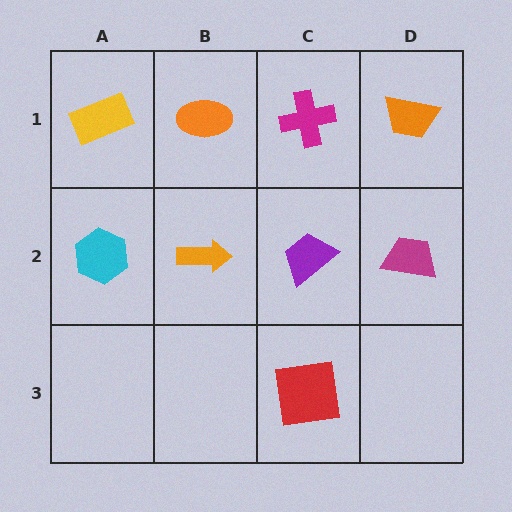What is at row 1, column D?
An orange trapezoid.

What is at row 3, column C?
A red square.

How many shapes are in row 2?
4 shapes.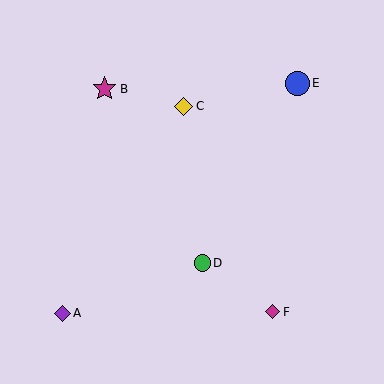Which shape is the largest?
The magenta star (labeled B) is the largest.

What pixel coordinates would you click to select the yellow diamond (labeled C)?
Click at (184, 106) to select the yellow diamond C.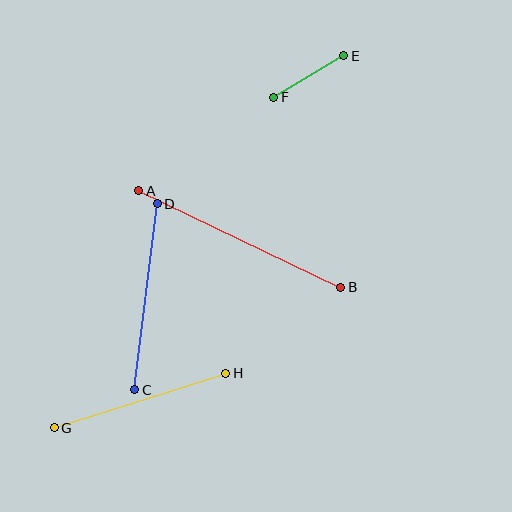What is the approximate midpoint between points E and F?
The midpoint is at approximately (309, 77) pixels.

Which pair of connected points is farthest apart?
Points A and B are farthest apart.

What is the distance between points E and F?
The distance is approximately 82 pixels.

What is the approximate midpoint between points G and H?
The midpoint is at approximately (140, 400) pixels.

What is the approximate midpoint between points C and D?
The midpoint is at approximately (146, 297) pixels.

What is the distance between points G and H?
The distance is approximately 180 pixels.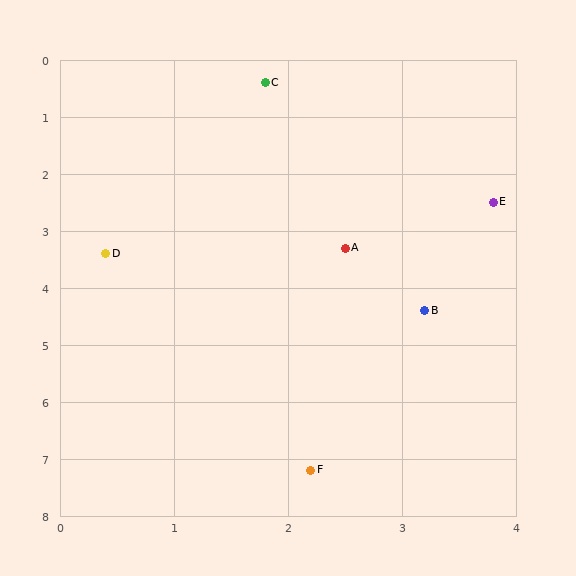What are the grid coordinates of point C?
Point C is at approximately (1.8, 0.4).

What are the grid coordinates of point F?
Point F is at approximately (2.2, 7.2).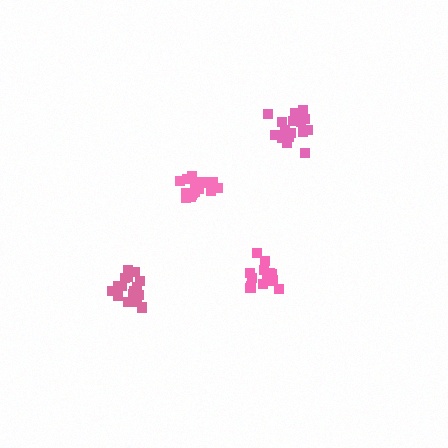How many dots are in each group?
Group 1: 15 dots, Group 2: 18 dots, Group 3: 17 dots, Group 4: 20 dots (70 total).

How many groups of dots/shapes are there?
There are 4 groups.